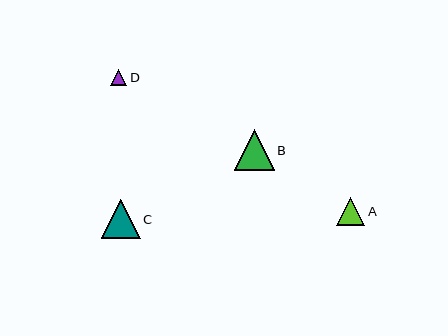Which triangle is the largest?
Triangle B is the largest with a size of approximately 40 pixels.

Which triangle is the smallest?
Triangle D is the smallest with a size of approximately 16 pixels.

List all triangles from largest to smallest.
From largest to smallest: B, C, A, D.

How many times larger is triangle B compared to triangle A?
Triangle B is approximately 1.4 times the size of triangle A.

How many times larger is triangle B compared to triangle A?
Triangle B is approximately 1.4 times the size of triangle A.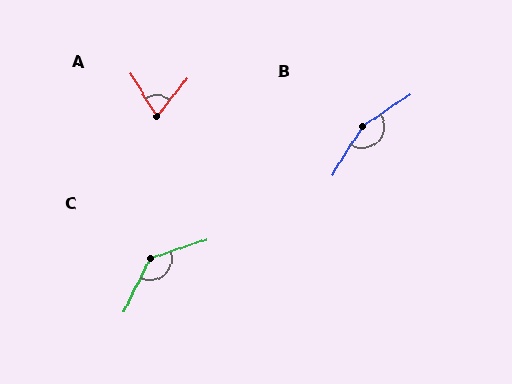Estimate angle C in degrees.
Approximately 135 degrees.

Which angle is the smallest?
A, at approximately 69 degrees.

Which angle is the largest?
B, at approximately 156 degrees.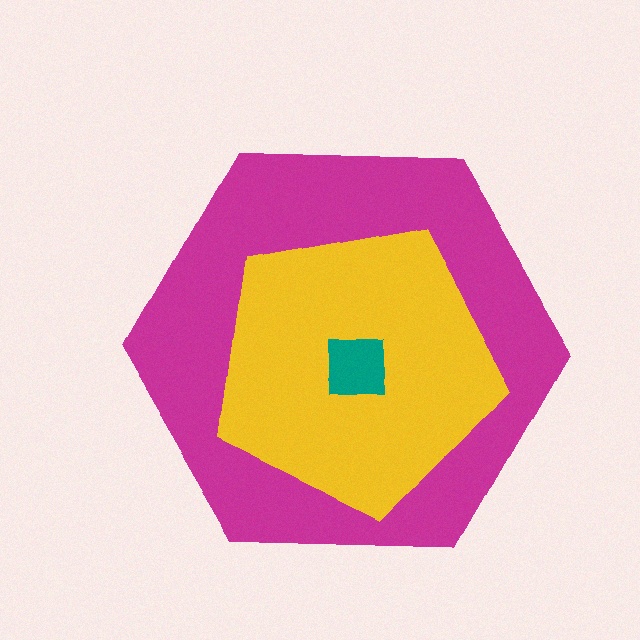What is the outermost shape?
The magenta hexagon.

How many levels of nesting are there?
3.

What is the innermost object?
The teal square.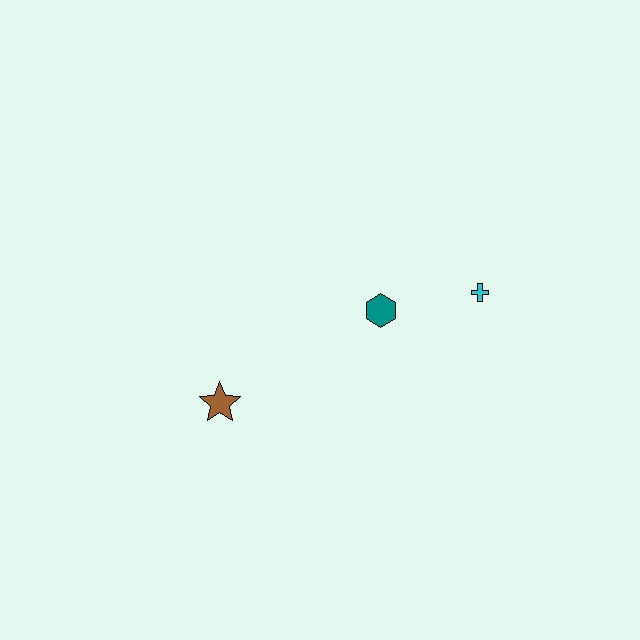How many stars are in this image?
There is 1 star.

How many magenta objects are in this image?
There are no magenta objects.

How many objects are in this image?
There are 3 objects.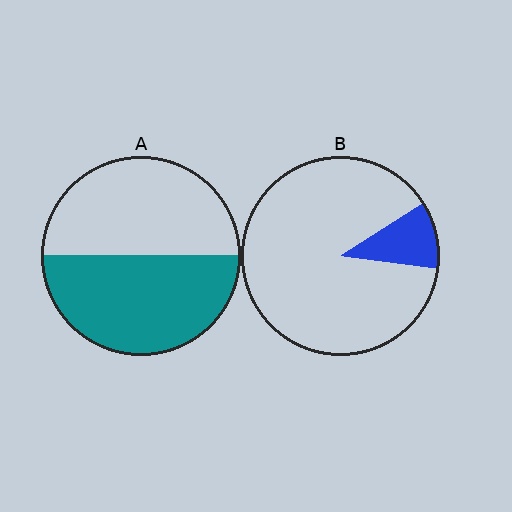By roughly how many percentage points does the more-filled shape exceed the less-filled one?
By roughly 40 percentage points (A over B).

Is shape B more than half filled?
No.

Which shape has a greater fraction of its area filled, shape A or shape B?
Shape A.